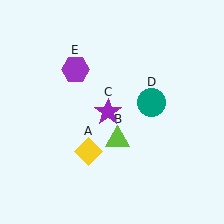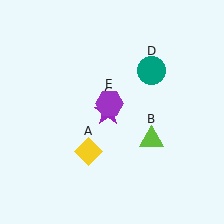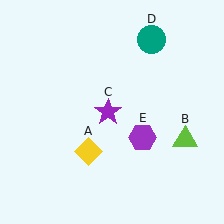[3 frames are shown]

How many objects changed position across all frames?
3 objects changed position: lime triangle (object B), teal circle (object D), purple hexagon (object E).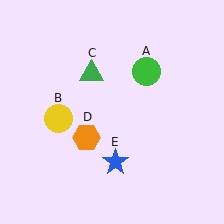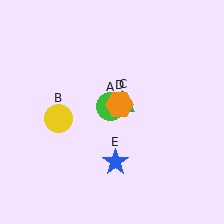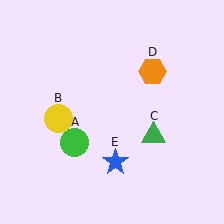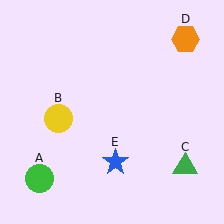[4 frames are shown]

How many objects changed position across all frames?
3 objects changed position: green circle (object A), green triangle (object C), orange hexagon (object D).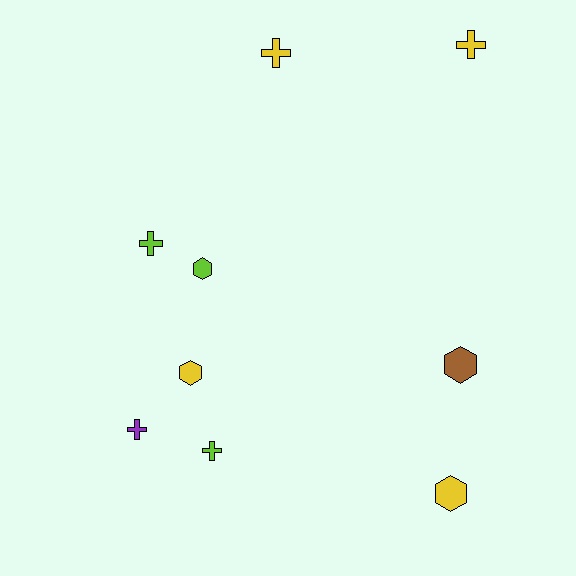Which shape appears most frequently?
Cross, with 5 objects.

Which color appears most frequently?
Yellow, with 4 objects.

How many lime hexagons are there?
There is 1 lime hexagon.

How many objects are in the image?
There are 9 objects.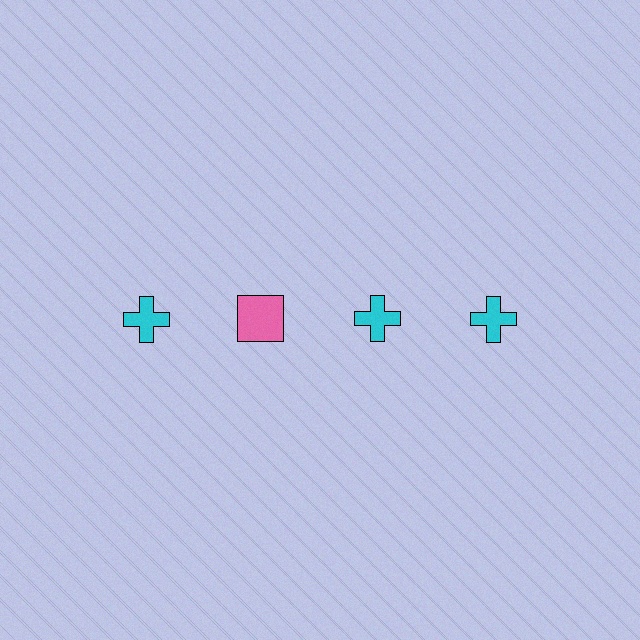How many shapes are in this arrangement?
There are 4 shapes arranged in a grid pattern.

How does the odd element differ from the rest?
It differs in both color (pink instead of cyan) and shape (square instead of cross).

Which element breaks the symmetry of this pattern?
The pink square in the top row, second from left column breaks the symmetry. All other shapes are cyan crosses.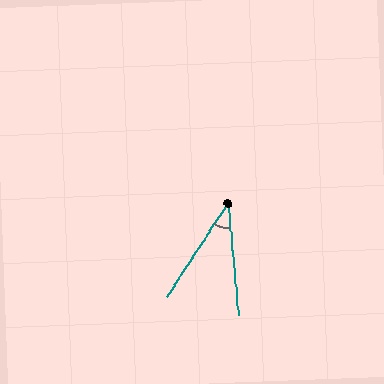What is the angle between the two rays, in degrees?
Approximately 38 degrees.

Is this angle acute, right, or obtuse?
It is acute.